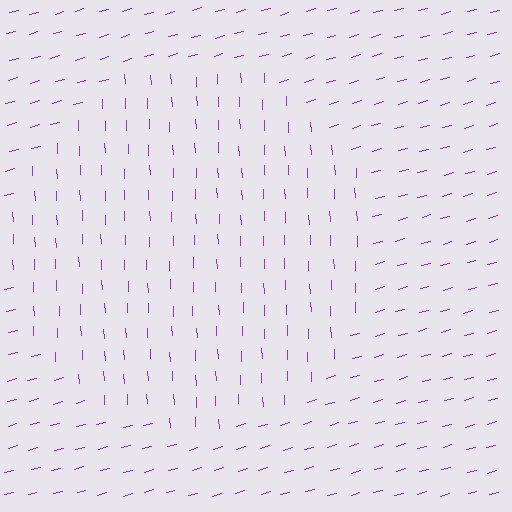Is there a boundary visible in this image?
Yes, there is a texture boundary formed by a change in line orientation.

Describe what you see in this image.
The image is filled with small purple line segments. A circle region in the image has lines oriented differently from the surrounding lines, creating a visible texture boundary.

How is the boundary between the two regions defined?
The boundary is defined purely by a change in line orientation (approximately 77 degrees difference). All lines are the same color and thickness.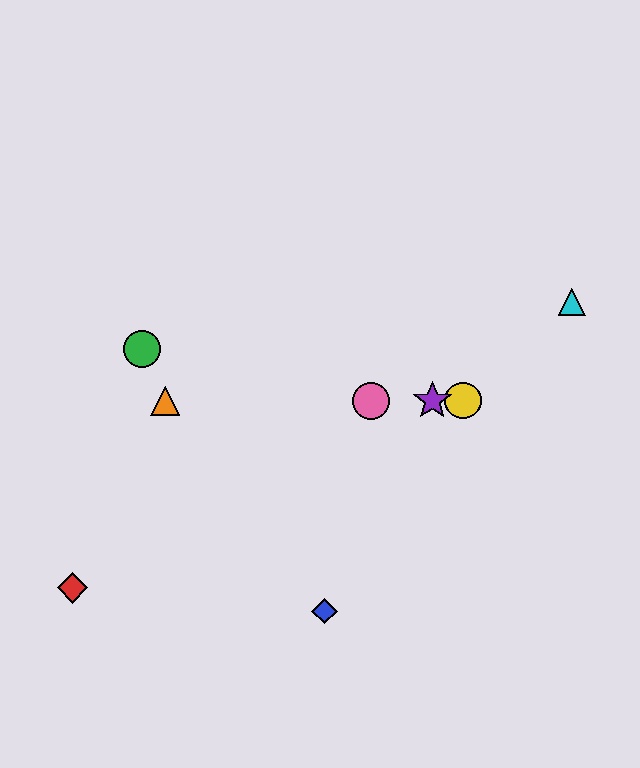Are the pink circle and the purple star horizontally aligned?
Yes, both are at y≈401.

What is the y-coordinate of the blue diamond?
The blue diamond is at y≈611.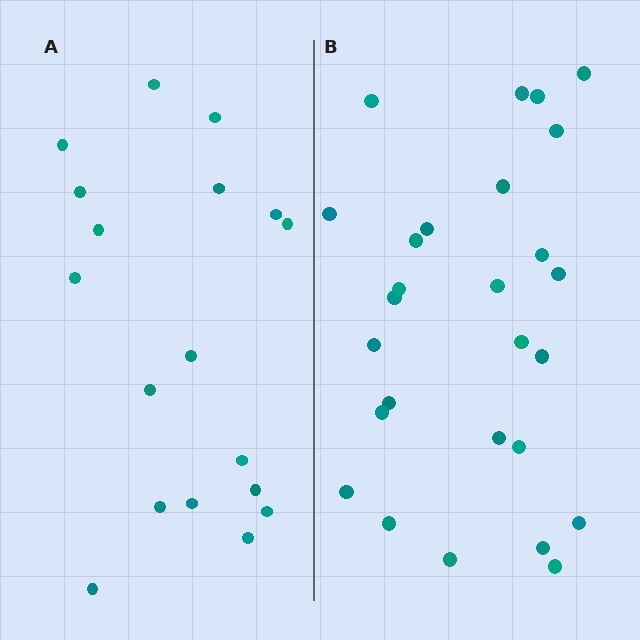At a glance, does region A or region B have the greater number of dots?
Region B (the right region) has more dots.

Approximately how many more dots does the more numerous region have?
Region B has roughly 8 or so more dots than region A.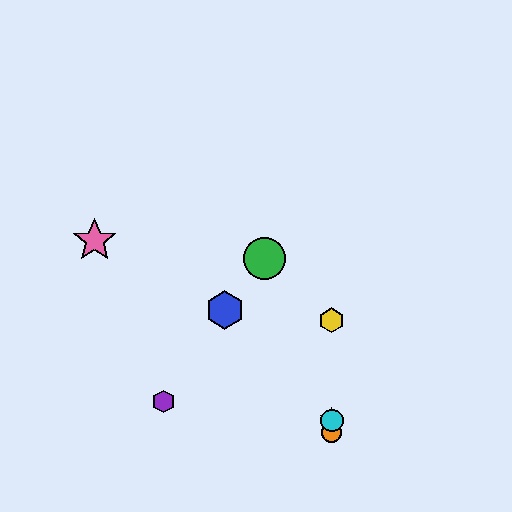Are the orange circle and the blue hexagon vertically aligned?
No, the orange circle is at x≈332 and the blue hexagon is at x≈225.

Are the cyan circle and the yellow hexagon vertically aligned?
Yes, both are at x≈332.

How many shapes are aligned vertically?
4 shapes (the red star, the yellow hexagon, the orange circle, the cyan circle) are aligned vertically.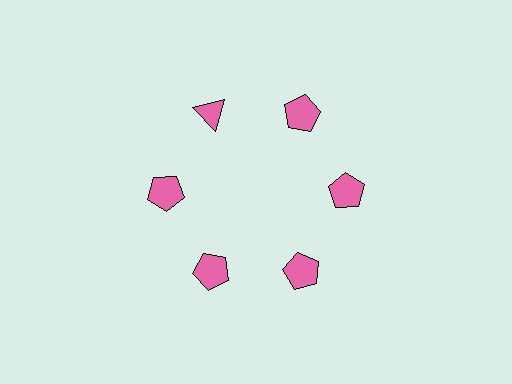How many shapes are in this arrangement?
There are 6 shapes arranged in a ring pattern.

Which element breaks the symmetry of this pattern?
The pink triangle at roughly the 11 o'clock position breaks the symmetry. All other shapes are pink pentagons.